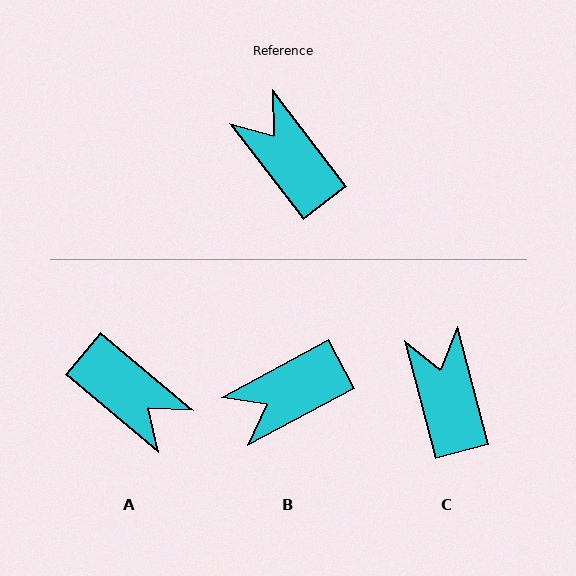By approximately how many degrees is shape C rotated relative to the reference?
Approximately 23 degrees clockwise.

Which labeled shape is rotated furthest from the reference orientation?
A, about 167 degrees away.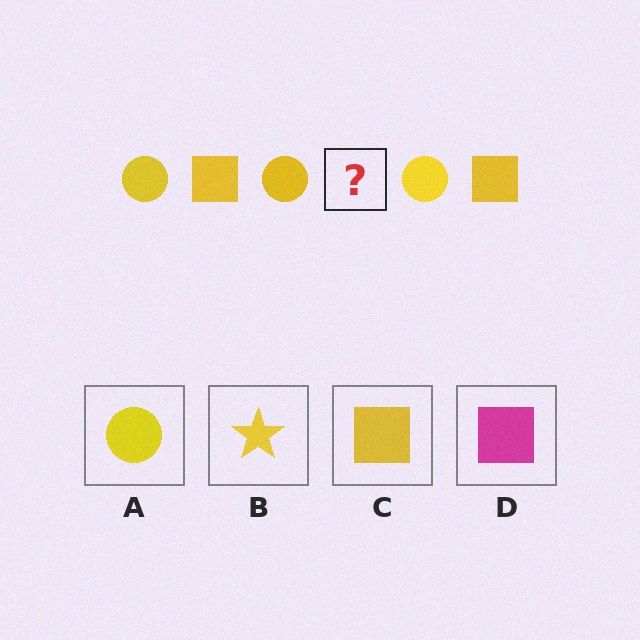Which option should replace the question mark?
Option C.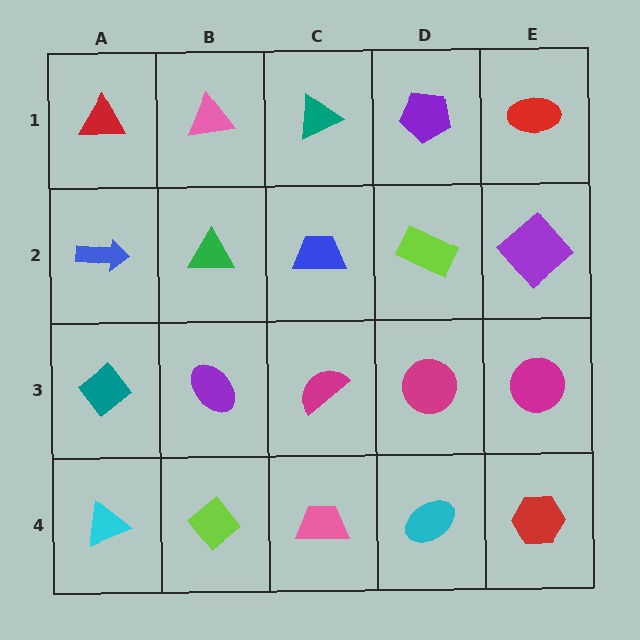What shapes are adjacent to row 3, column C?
A blue trapezoid (row 2, column C), a pink trapezoid (row 4, column C), a purple ellipse (row 3, column B), a magenta circle (row 3, column D).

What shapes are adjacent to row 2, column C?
A teal triangle (row 1, column C), a magenta semicircle (row 3, column C), a green triangle (row 2, column B), a lime rectangle (row 2, column D).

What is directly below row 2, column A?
A teal diamond.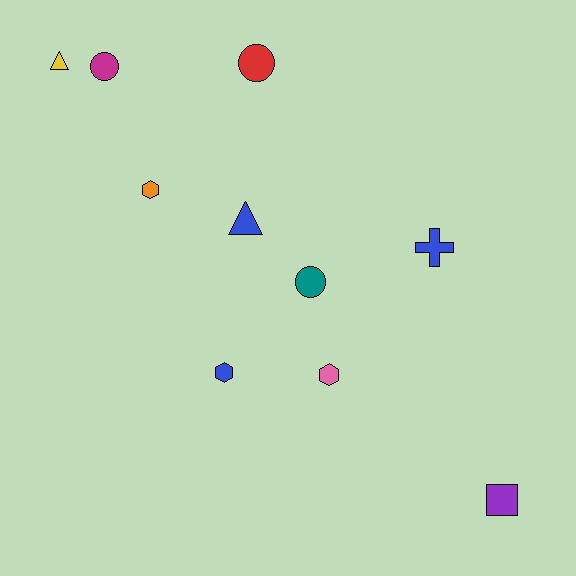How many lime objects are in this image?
There are no lime objects.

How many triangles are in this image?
There are 2 triangles.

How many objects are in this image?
There are 10 objects.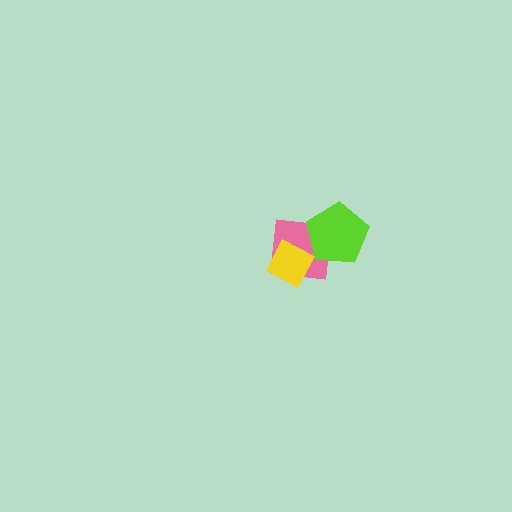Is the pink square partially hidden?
Yes, it is partially covered by another shape.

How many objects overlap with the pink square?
2 objects overlap with the pink square.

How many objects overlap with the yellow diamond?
1 object overlaps with the yellow diamond.